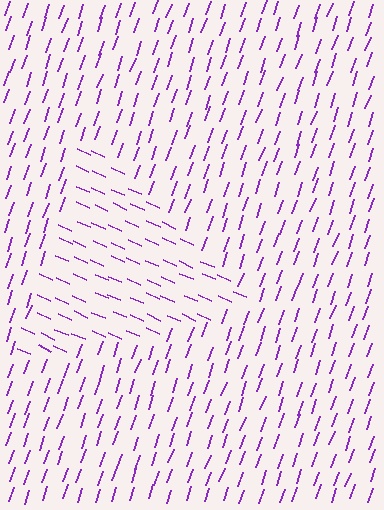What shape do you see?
I see a triangle.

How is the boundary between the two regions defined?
The boundary is defined purely by a change in line orientation (approximately 85 degrees difference). All lines are the same color and thickness.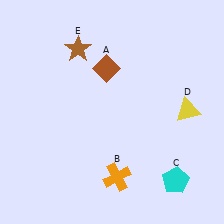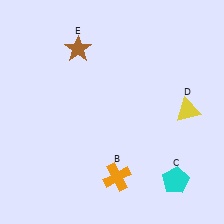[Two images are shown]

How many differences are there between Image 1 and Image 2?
There is 1 difference between the two images.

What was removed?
The brown diamond (A) was removed in Image 2.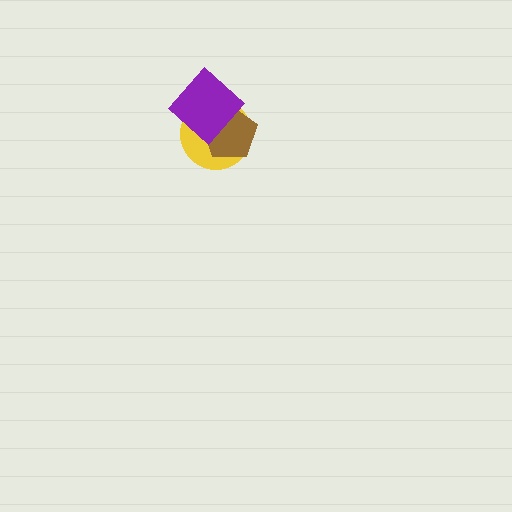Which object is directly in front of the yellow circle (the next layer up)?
The brown pentagon is directly in front of the yellow circle.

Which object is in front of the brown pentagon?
The purple diamond is in front of the brown pentagon.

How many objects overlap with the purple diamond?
2 objects overlap with the purple diamond.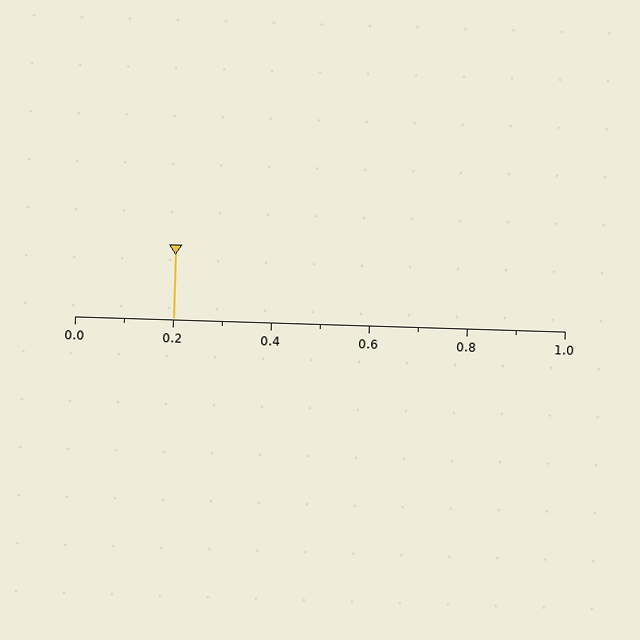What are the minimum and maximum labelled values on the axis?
The axis runs from 0.0 to 1.0.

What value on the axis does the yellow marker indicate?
The marker indicates approximately 0.2.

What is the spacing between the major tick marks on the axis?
The major ticks are spaced 0.2 apart.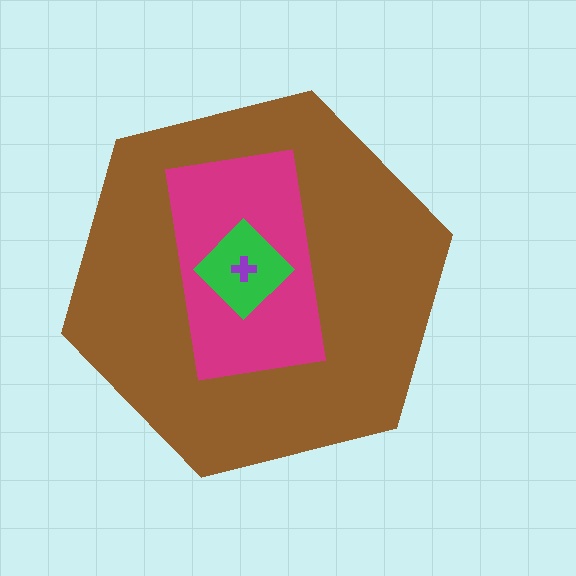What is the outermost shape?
The brown hexagon.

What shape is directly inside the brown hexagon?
The magenta rectangle.